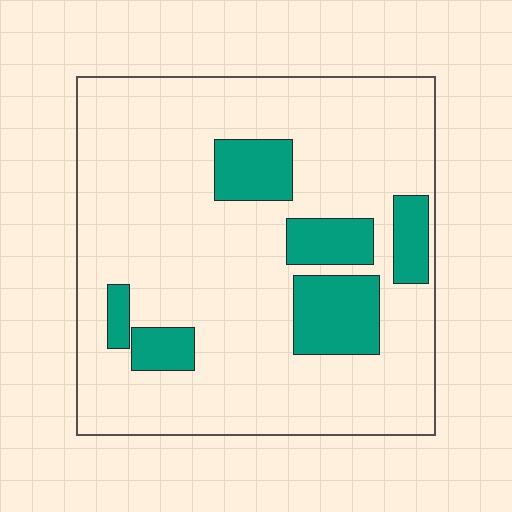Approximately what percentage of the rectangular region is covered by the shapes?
Approximately 20%.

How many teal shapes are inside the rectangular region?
6.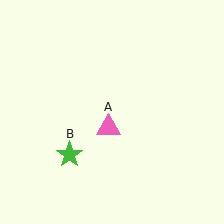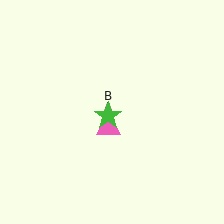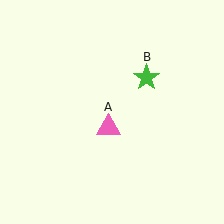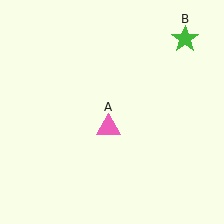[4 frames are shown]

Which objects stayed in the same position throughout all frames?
Pink triangle (object A) remained stationary.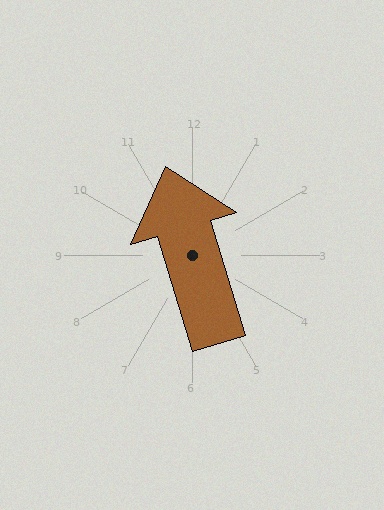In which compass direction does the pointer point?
North.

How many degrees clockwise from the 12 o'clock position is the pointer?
Approximately 343 degrees.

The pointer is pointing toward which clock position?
Roughly 11 o'clock.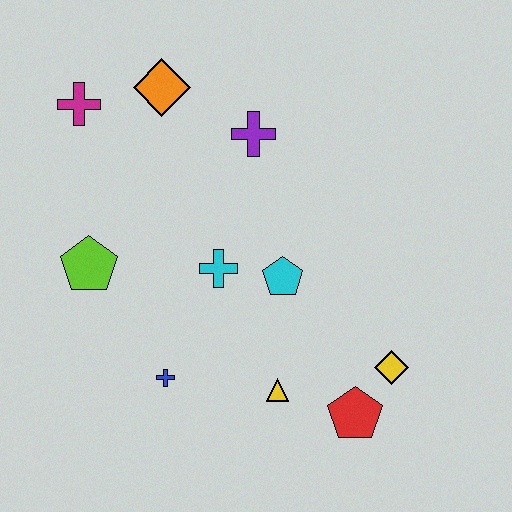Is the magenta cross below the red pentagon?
No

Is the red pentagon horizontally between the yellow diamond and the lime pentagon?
Yes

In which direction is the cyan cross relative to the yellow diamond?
The cyan cross is to the left of the yellow diamond.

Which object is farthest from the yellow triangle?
The magenta cross is farthest from the yellow triangle.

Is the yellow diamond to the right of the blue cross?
Yes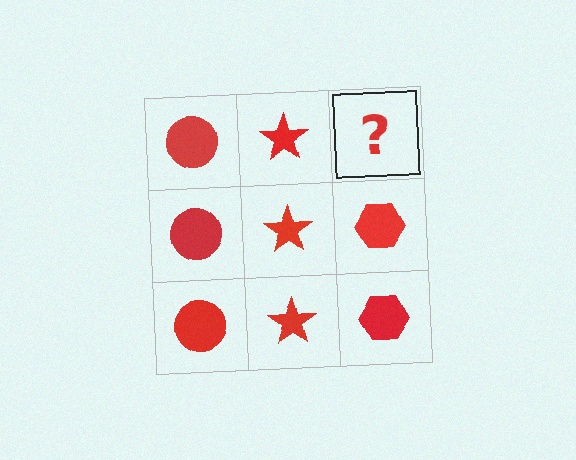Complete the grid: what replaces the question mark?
The question mark should be replaced with a red hexagon.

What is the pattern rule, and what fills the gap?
The rule is that each column has a consistent shape. The gap should be filled with a red hexagon.